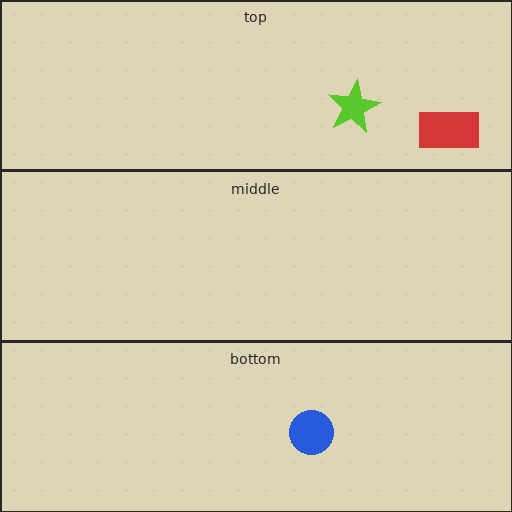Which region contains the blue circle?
The bottom region.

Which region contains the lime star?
The top region.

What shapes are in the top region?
The lime star, the red rectangle.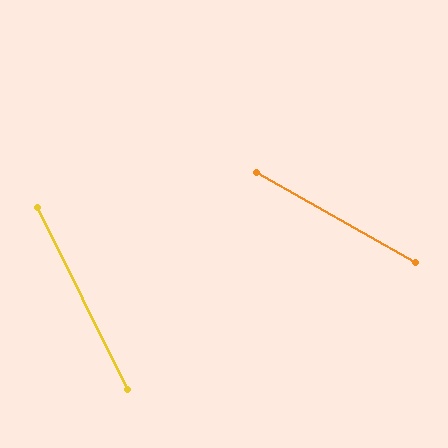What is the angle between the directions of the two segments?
Approximately 34 degrees.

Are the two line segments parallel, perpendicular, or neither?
Neither parallel nor perpendicular — they differ by about 34°.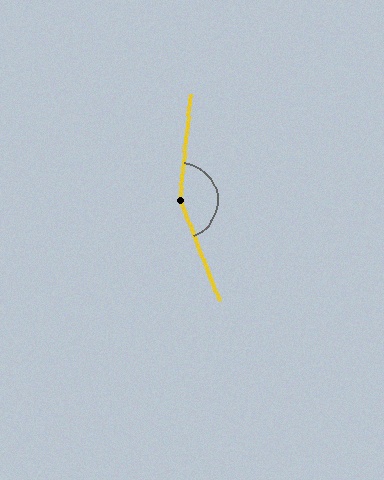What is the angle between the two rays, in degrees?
Approximately 153 degrees.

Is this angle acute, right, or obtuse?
It is obtuse.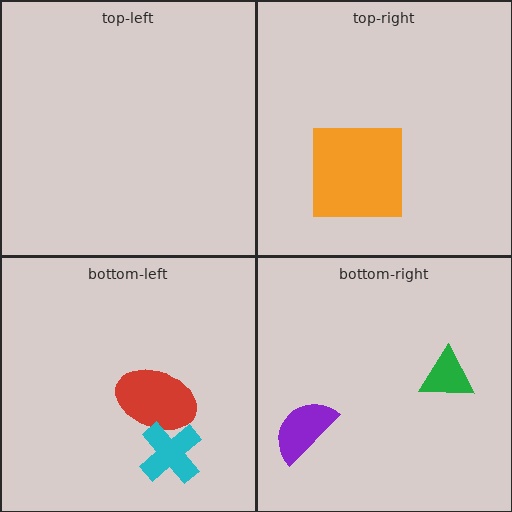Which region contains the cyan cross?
The bottom-left region.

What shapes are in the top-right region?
The orange square.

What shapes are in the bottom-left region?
The red ellipse, the cyan cross.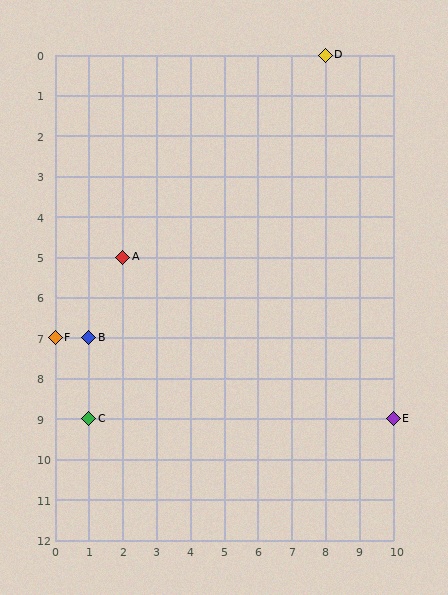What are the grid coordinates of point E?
Point E is at grid coordinates (10, 9).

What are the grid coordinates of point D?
Point D is at grid coordinates (8, 0).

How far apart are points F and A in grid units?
Points F and A are 2 columns and 2 rows apart (about 2.8 grid units diagonally).